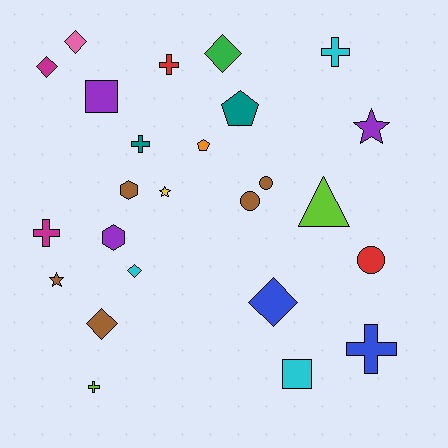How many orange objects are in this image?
There is 1 orange object.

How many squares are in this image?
There are 2 squares.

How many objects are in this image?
There are 25 objects.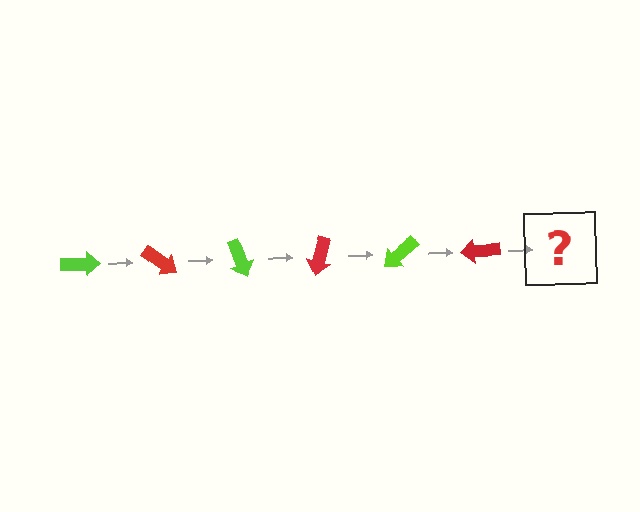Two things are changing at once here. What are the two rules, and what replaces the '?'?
The two rules are that it rotates 35 degrees each step and the color cycles through lime and red. The '?' should be a lime arrow, rotated 210 degrees from the start.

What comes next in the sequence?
The next element should be a lime arrow, rotated 210 degrees from the start.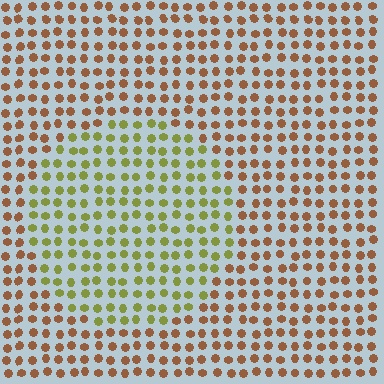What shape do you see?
I see a circle.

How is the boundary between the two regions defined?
The boundary is defined purely by a slight shift in hue (about 51 degrees). Spacing, size, and orientation are identical on both sides.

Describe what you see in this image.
The image is filled with small brown elements in a uniform arrangement. A circle-shaped region is visible where the elements are tinted to a slightly different hue, forming a subtle color boundary.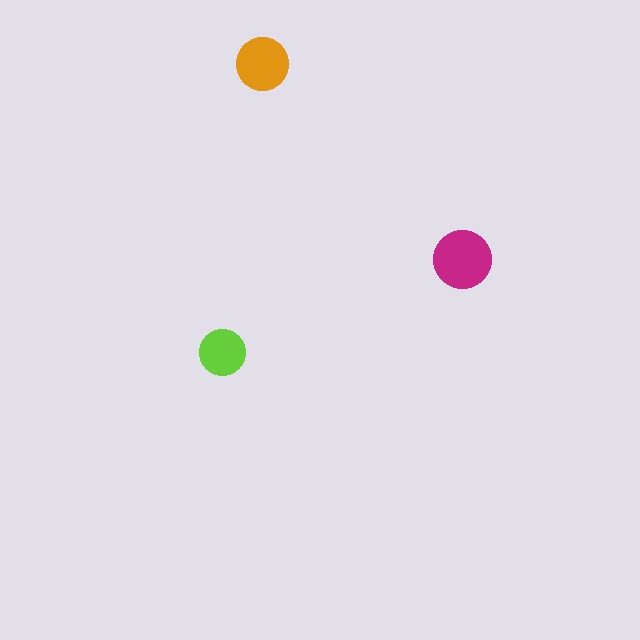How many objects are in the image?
There are 3 objects in the image.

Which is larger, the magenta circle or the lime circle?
The magenta one.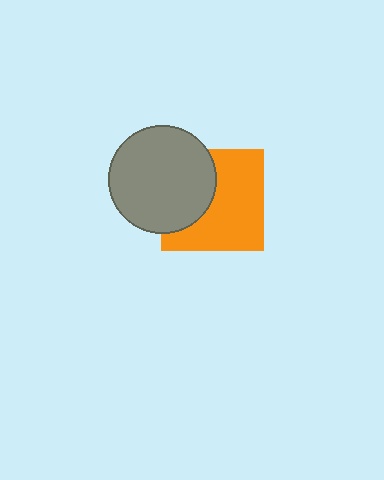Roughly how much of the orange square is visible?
About half of it is visible (roughly 62%).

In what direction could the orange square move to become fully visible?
The orange square could move right. That would shift it out from behind the gray circle entirely.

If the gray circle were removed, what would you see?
You would see the complete orange square.